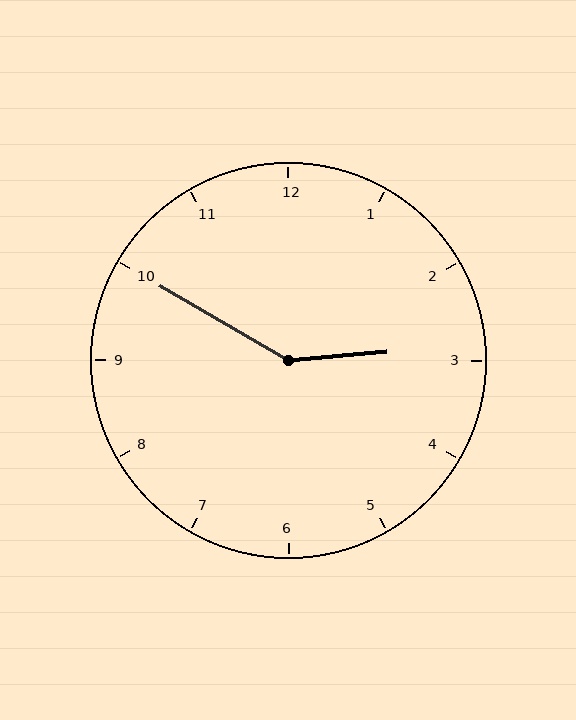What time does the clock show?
2:50.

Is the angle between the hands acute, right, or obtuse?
It is obtuse.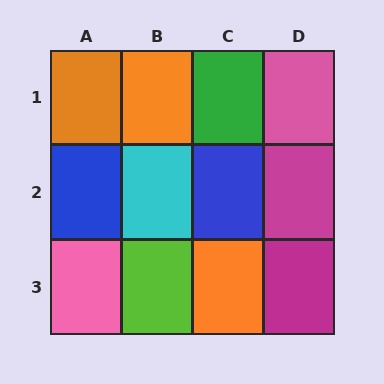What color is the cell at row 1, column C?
Green.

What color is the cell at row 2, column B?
Cyan.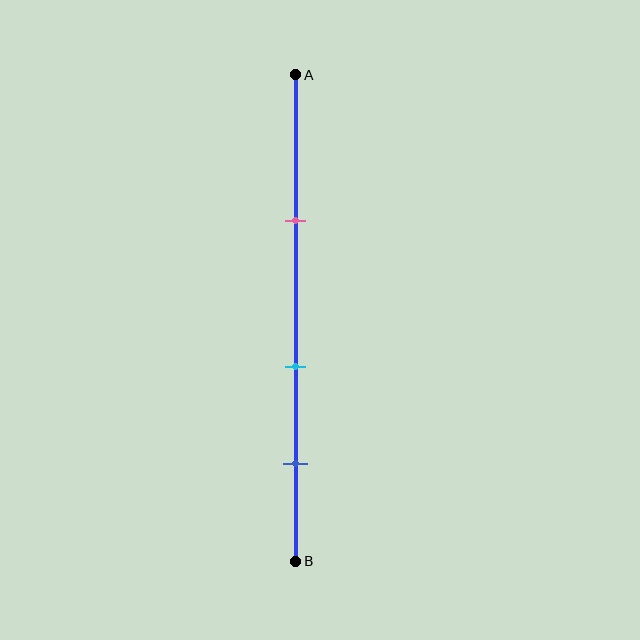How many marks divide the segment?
There are 3 marks dividing the segment.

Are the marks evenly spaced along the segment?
Yes, the marks are approximately evenly spaced.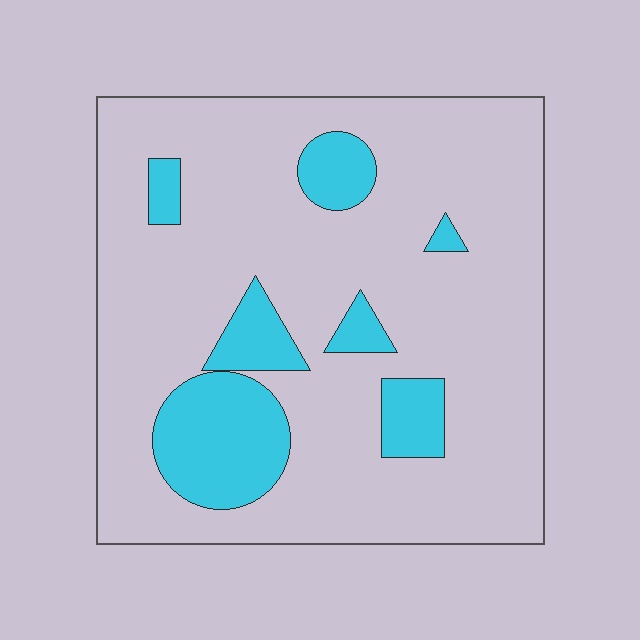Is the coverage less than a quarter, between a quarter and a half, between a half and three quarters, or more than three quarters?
Less than a quarter.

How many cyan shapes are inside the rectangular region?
7.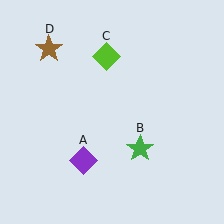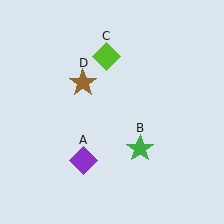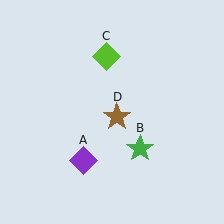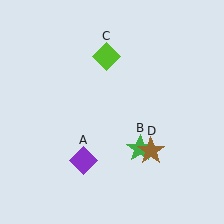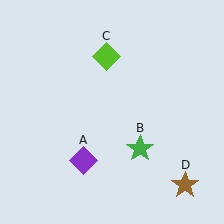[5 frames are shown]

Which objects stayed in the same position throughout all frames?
Purple diamond (object A) and green star (object B) and lime diamond (object C) remained stationary.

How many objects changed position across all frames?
1 object changed position: brown star (object D).